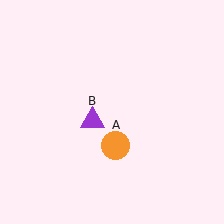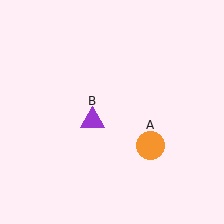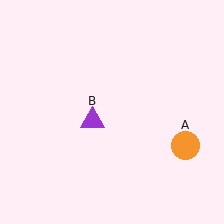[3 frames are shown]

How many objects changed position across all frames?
1 object changed position: orange circle (object A).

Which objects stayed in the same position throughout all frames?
Purple triangle (object B) remained stationary.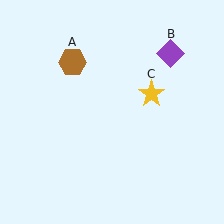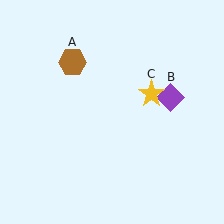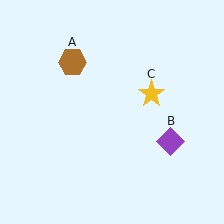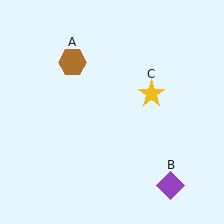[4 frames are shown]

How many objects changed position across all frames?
1 object changed position: purple diamond (object B).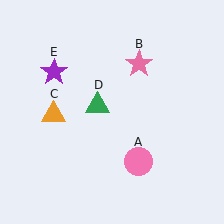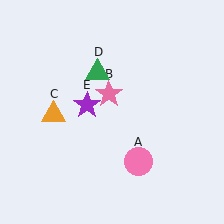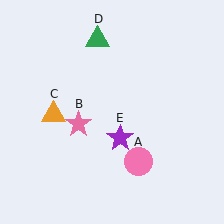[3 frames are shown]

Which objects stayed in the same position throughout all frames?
Pink circle (object A) and orange triangle (object C) remained stationary.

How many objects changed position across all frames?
3 objects changed position: pink star (object B), green triangle (object D), purple star (object E).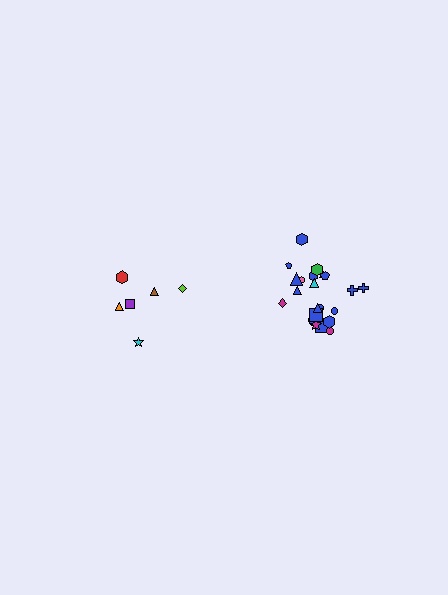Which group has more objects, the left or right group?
The right group.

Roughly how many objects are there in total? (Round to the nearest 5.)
Roughly 30 objects in total.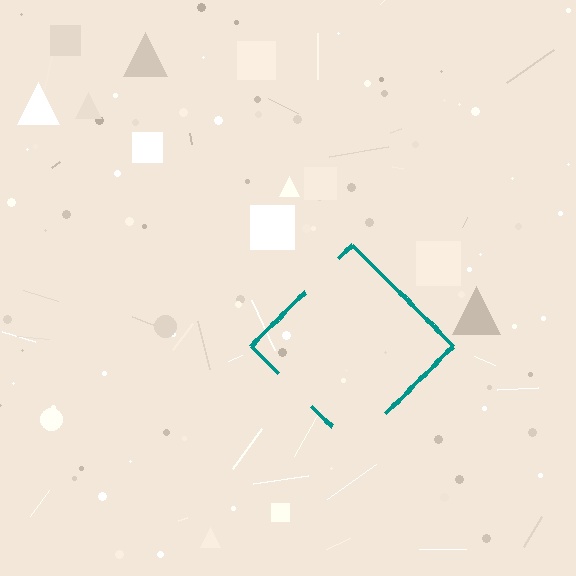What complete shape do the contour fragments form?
The contour fragments form a diamond.